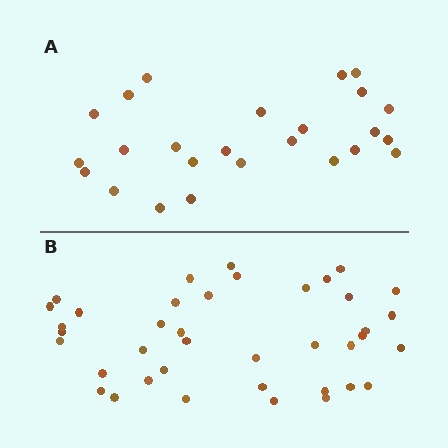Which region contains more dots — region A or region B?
Region B (the bottom region) has more dots.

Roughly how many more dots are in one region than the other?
Region B has approximately 15 more dots than region A.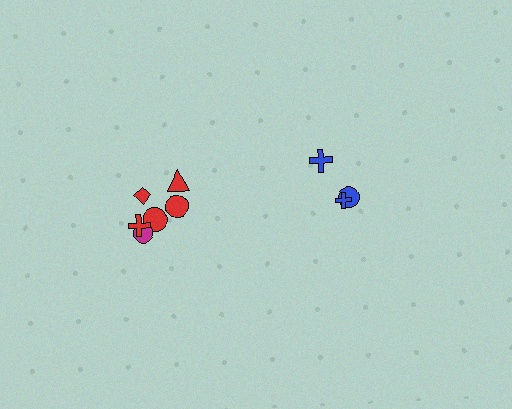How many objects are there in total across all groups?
There are 9 objects.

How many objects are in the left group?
There are 6 objects.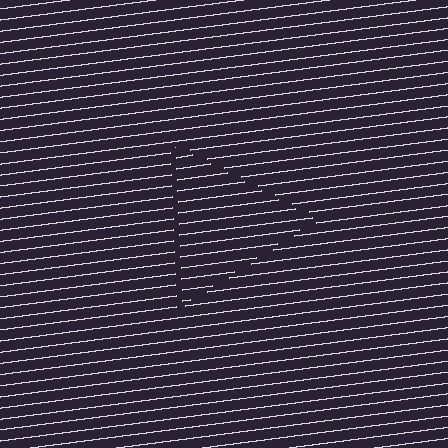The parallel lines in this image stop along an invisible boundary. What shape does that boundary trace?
An illusory triangle. The interior of the shape contains the same grating, shifted by half a period — the contour is defined by the phase discontinuity where line-ends from the inner and outer gratings abut.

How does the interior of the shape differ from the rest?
The interior of the shape contains the same grating, shifted by half a period — the contour is defined by the phase discontinuity where line-ends from the inner and outer gratings abut.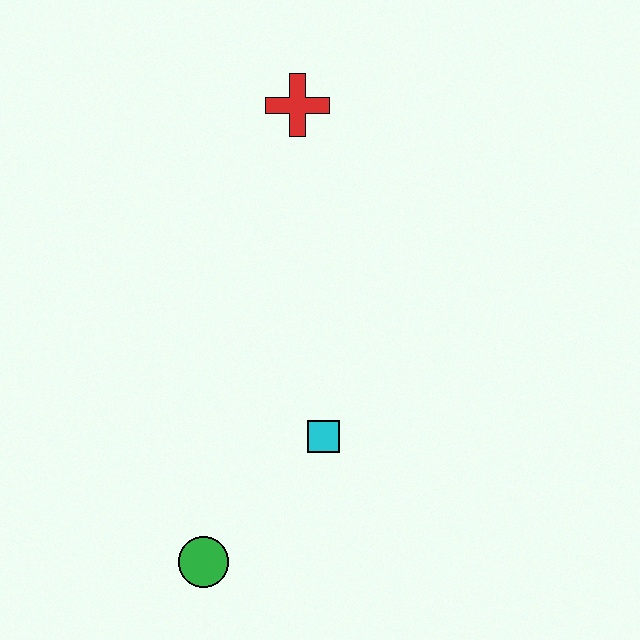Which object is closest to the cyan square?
The green circle is closest to the cyan square.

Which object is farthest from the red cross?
The green circle is farthest from the red cross.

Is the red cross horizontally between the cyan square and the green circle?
Yes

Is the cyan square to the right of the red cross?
Yes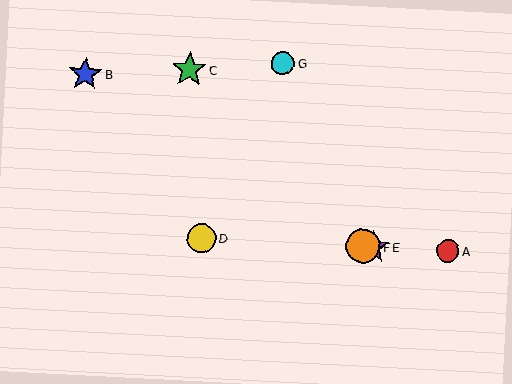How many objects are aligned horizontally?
4 objects (A, D, E, F) are aligned horizontally.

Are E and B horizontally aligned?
No, E is at y≈247 and B is at y≈74.